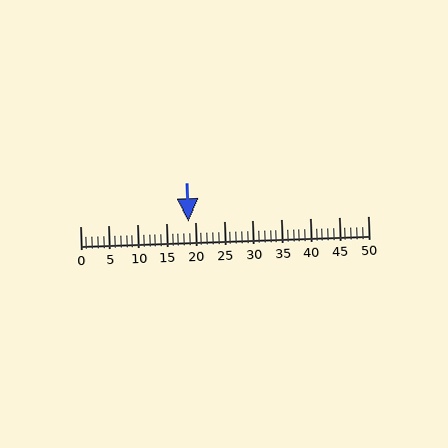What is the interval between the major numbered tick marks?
The major tick marks are spaced 5 units apart.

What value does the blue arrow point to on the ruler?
The blue arrow points to approximately 19.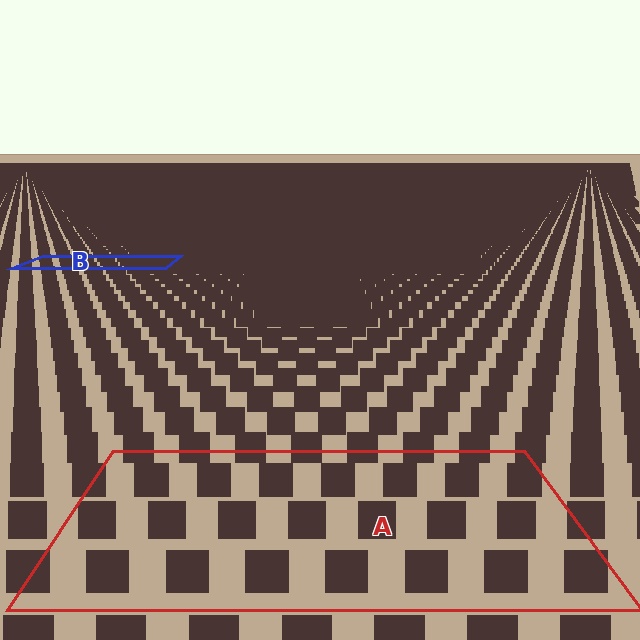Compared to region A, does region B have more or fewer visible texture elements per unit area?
Region B has more texture elements per unit area — they are packed more densely because it is farther away.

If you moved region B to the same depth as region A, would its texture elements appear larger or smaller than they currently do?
They would appear larger. At a closer depth, the same texture elements are projected at a bigger on-screen size.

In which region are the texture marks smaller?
The texture marks are smaller in region B, because it is farther away.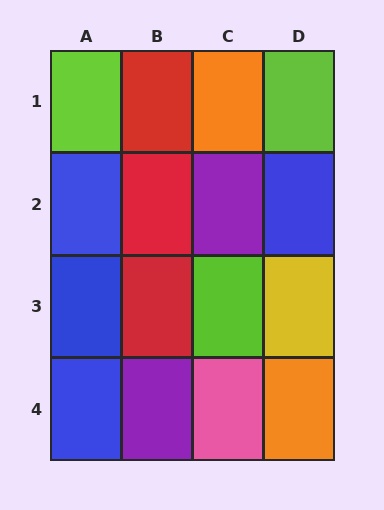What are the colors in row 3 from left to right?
Blue, red, lime, yellow.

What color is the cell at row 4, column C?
Pink.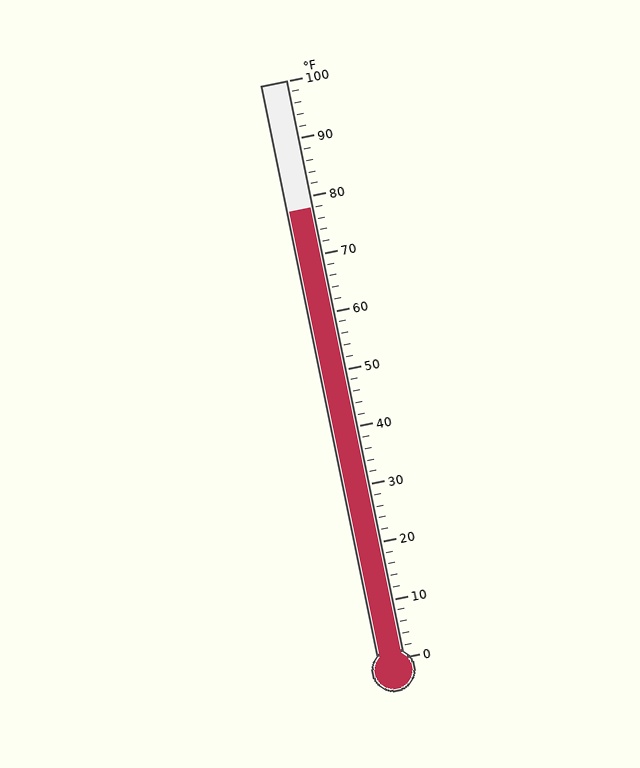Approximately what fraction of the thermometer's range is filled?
The thermometer is filled to approximately 80% of its range.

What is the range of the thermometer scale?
The thermometer scale ranges from 0°F to 100°F.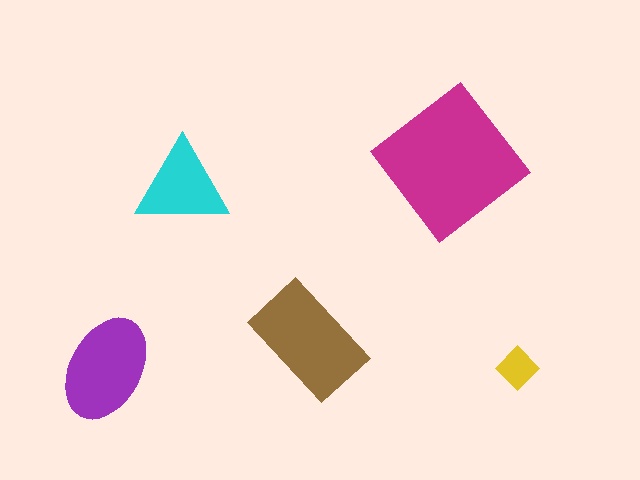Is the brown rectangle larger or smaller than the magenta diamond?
Smaller.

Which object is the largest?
The magenta diamond.